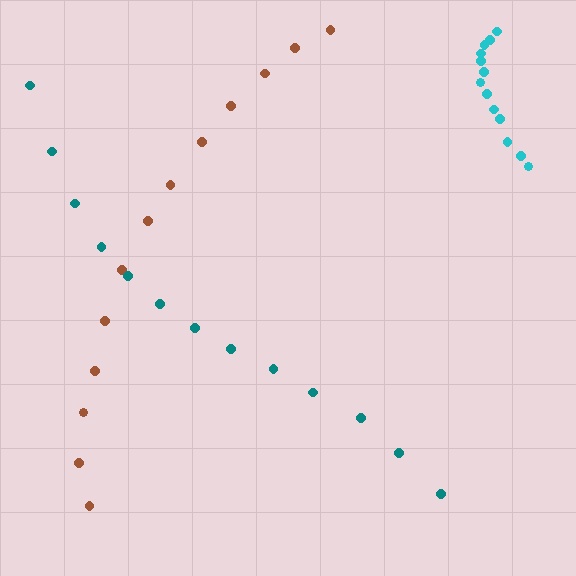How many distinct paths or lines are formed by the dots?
There are 3 distinct paths.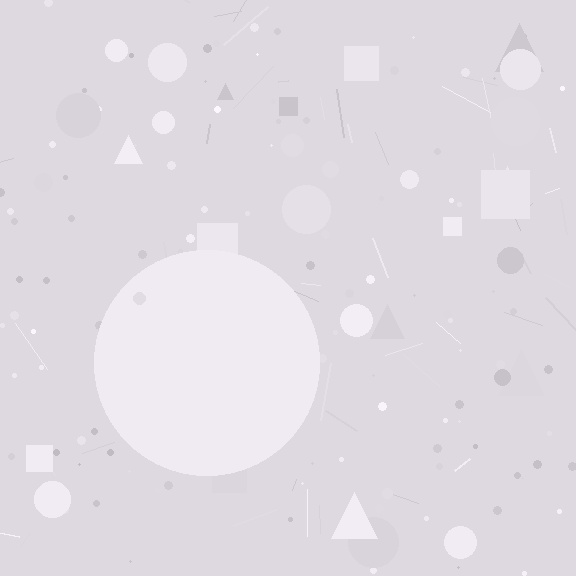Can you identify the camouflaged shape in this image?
The camouflaged shape is a circle.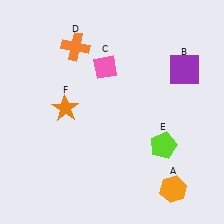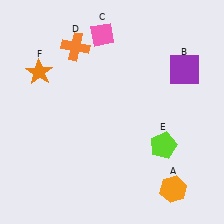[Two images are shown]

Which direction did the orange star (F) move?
The orange star (F) moved up.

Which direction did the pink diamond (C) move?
The pink diamond (C) moved up.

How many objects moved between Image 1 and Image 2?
2 objects moved between the two images.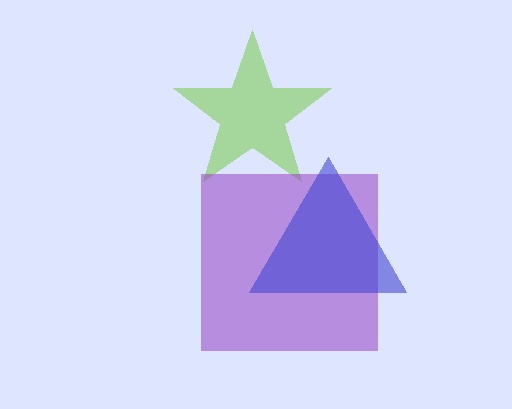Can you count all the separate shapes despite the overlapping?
Yes, there are 3 separate shapes.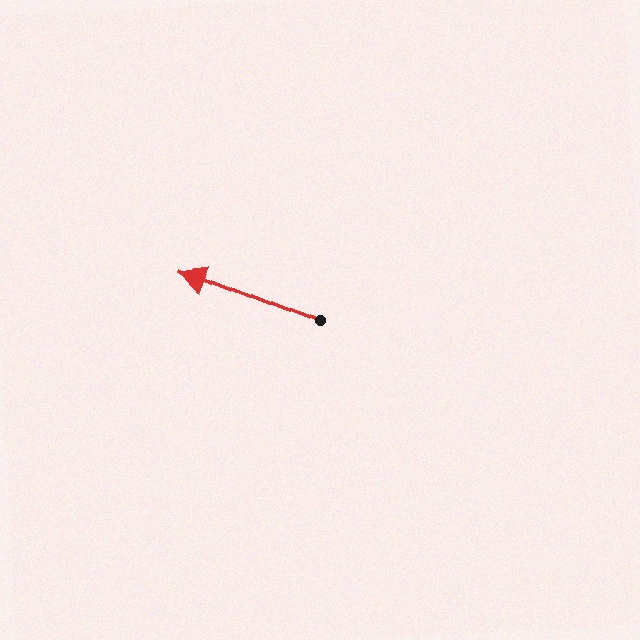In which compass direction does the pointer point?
West.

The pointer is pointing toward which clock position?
Roughly 10 o'clock.